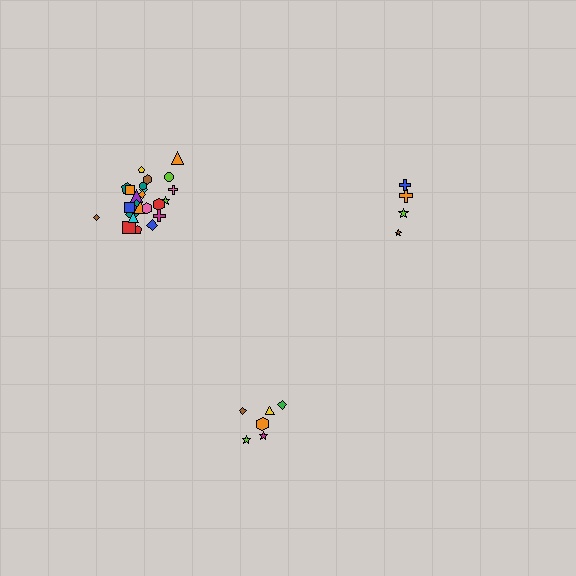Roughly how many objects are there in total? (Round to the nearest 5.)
Roughly 35 objects in total.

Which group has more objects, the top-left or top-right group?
The top-left group.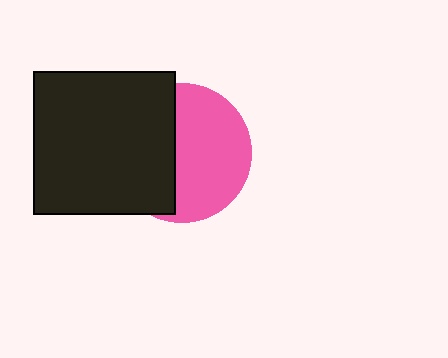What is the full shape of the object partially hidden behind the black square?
The partially hidden object is a pink circle.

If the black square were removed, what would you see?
You would see the complete pink circle.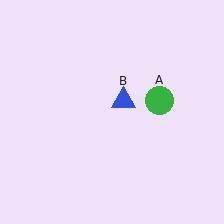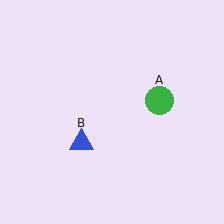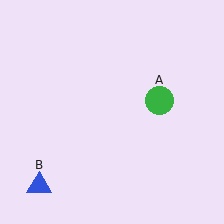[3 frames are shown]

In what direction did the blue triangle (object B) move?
The blue triangle (object B) moved down and to the left.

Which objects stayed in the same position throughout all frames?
Green circle (object A) remained stationary.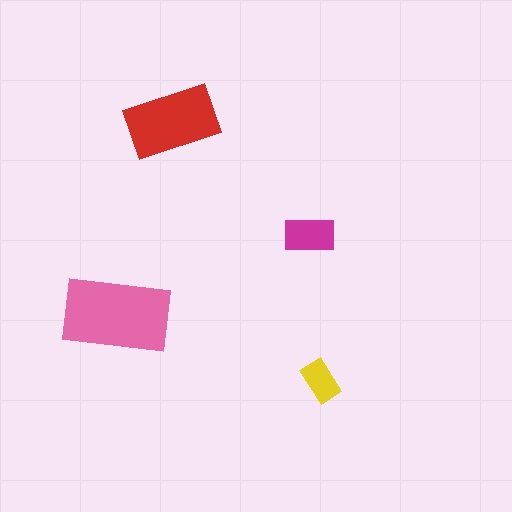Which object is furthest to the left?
The pink rectangle is leftmost.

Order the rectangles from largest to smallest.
the pink one, the red one, the magenta one, the yellow one.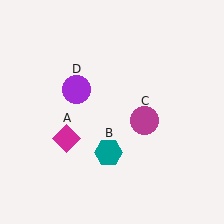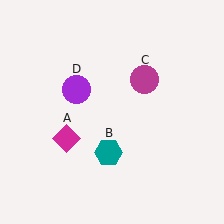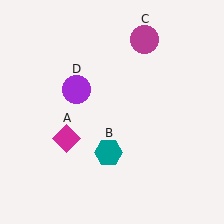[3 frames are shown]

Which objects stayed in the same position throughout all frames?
Magenta diamond (object A) and teal hexagon (object B) and purple circle (object D) remained stationary.